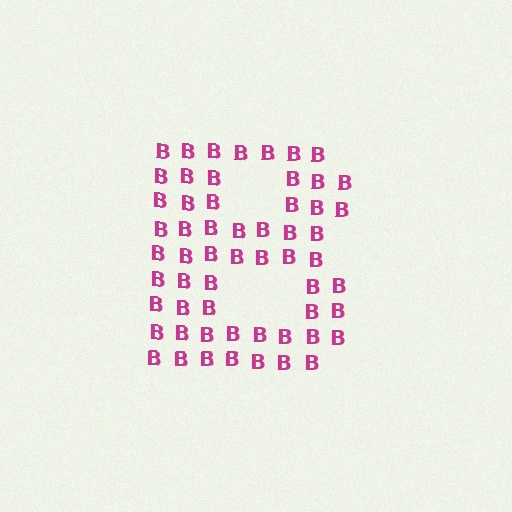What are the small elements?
The small elements are letter B's.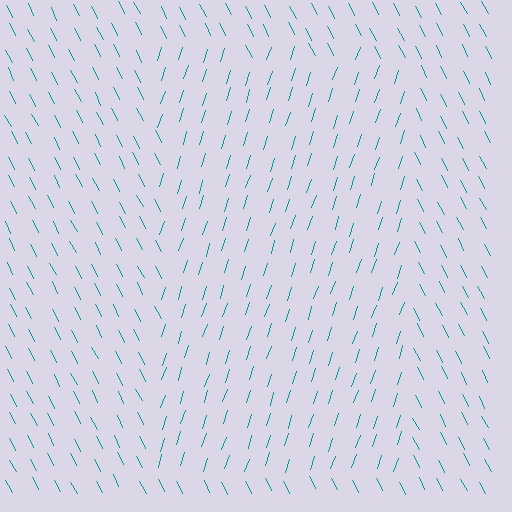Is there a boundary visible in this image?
Yes, there is a texture boundary formed by a change in line orientation.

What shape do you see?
I see a rectangle.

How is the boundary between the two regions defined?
The boundary is defined purely by a change in line orientation (approximately 45 degrees difference). All lines are the same color and thickness.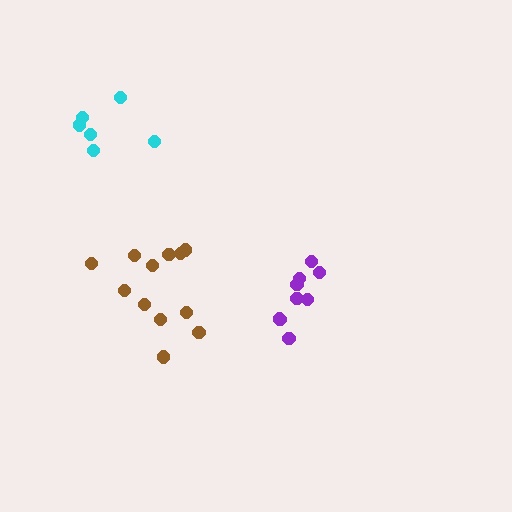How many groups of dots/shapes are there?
There are 3 groups.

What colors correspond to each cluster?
The clusters are colored: cyan, purple, brown.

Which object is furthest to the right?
The purple cluster is rightmost.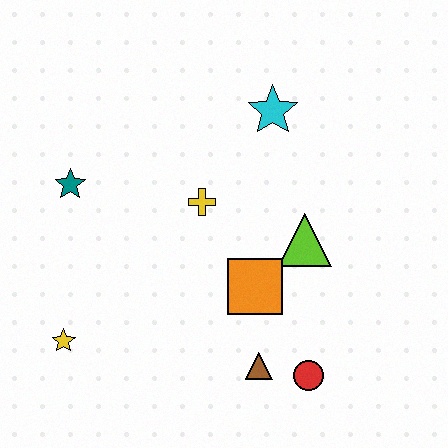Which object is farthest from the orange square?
The teal star is farthest from the orange square.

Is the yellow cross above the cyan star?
No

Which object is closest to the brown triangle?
The red circle is closest to the brown triangle.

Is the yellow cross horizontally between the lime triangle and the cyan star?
No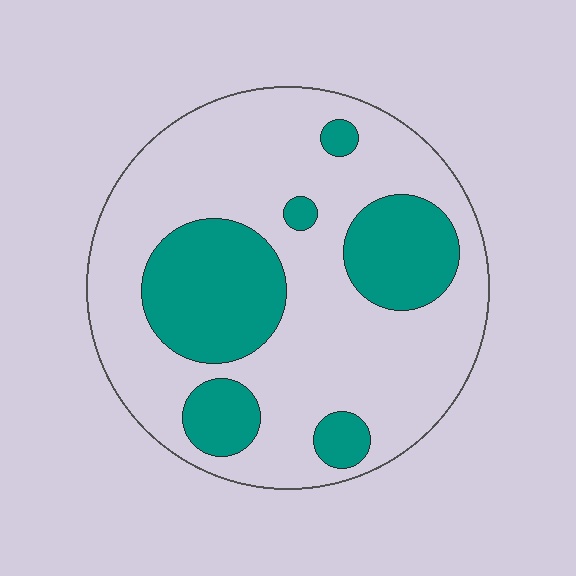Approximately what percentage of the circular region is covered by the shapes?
Approximately 30%.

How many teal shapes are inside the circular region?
6.